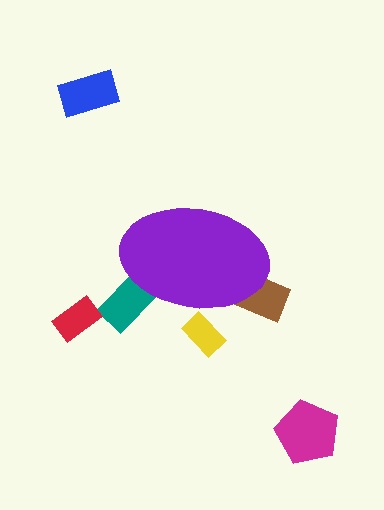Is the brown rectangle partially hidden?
Yes, the brown rectangle is partially hidden behind the purple ellipse.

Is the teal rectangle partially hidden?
Yes, the teal rectangle is partially hidden behind the purple ellipse.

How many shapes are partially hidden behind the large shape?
3 shapes are partially hidden.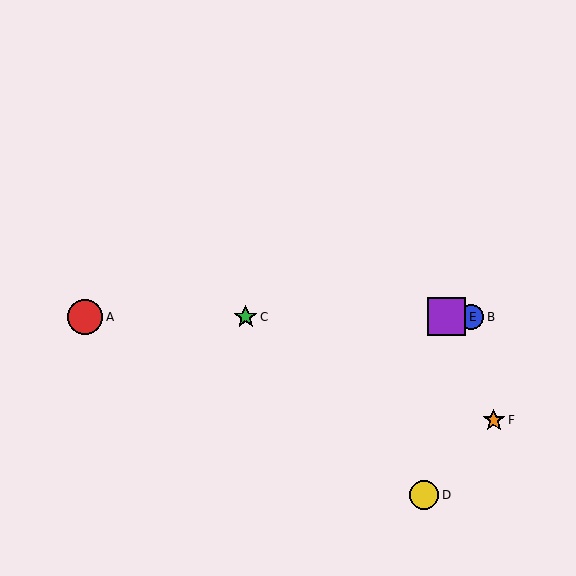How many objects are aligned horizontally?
4 objects (A, B, C, E) are aligned horizontally.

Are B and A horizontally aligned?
Yes, both are at y≈317.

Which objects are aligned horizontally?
Objects A, B, C, E are aligned horizontally.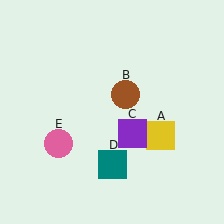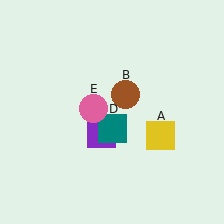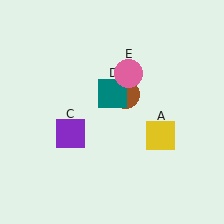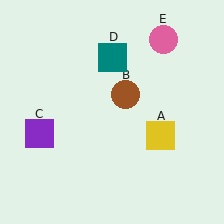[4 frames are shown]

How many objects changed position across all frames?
3 objects changed position: purple square (object C), teal square (object D), pink circle (object E).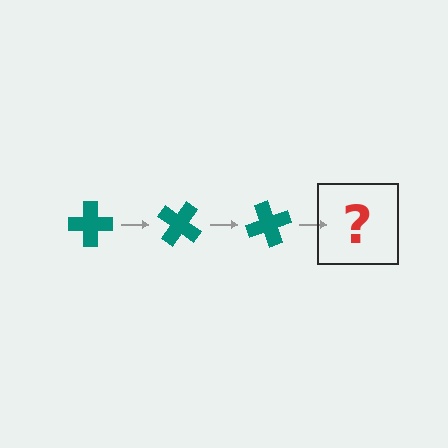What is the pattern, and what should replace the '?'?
The pattern is that the cross rotates 35 degrees each step. The '?' should be a teal cross rotated 105 degrees.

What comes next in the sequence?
The next element should be a teal cross rotated 105 degrees.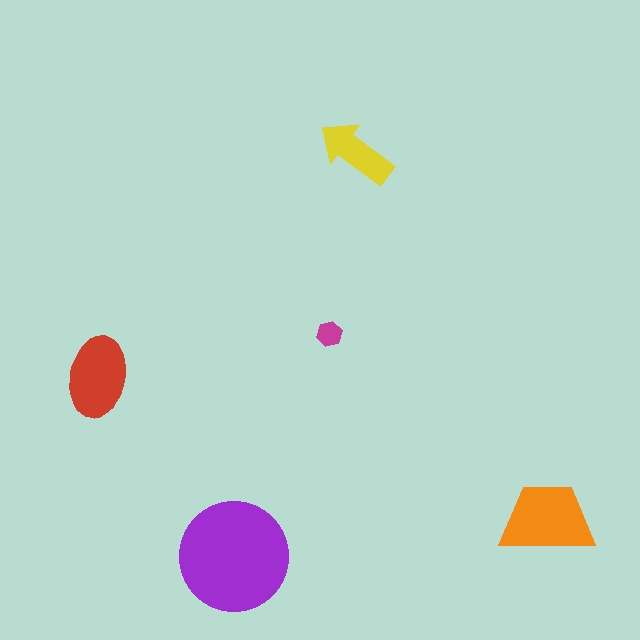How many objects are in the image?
There are 5 objects in the image.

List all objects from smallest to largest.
The magenta hexagon, the yellow arrow, the red ellipse, the orange trapezoid, the purple circle.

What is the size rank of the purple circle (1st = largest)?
1st.